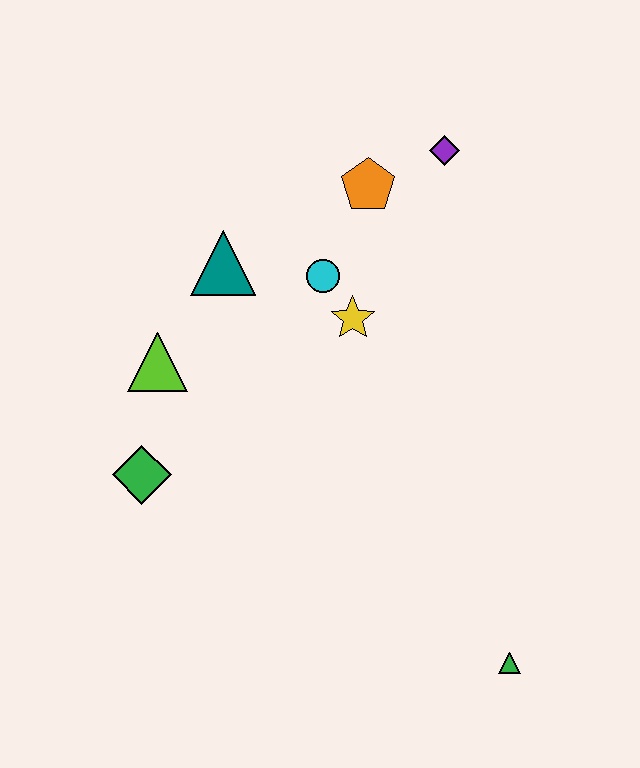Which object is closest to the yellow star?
The cyan circle is closest to the yellow star.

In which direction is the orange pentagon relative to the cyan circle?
The orange pentagon is above the cyan circle.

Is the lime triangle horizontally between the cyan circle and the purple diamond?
No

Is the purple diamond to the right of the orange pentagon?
Yes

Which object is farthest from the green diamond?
The purple diamond is farthest from the green diamond.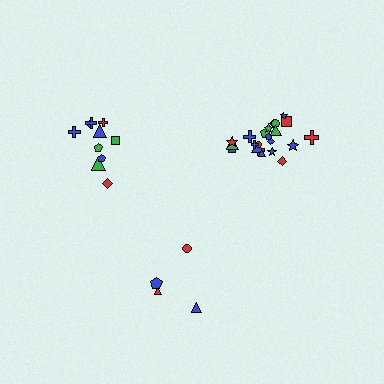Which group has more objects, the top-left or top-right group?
The top-right group.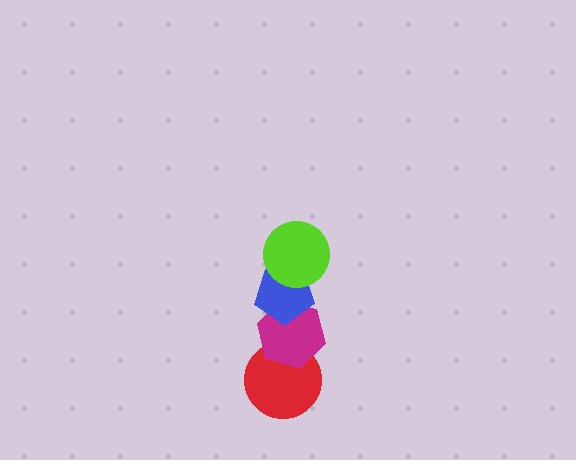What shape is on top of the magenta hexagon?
The blue pentagon is on top of the magenta hexagon.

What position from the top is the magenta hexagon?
The magenta hexagon is 3rd from the top.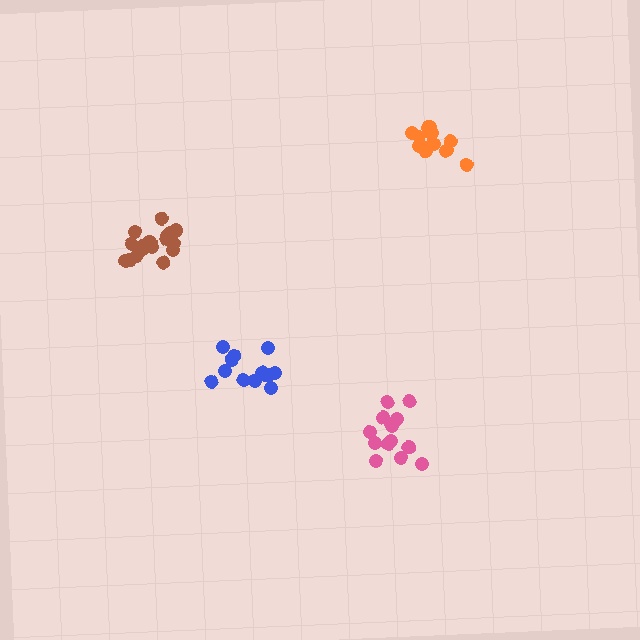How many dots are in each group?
Group 1: 13 dots, Group 2: 13 dots, Group 3: 13 dots, Group 4: 18 dots (57 total).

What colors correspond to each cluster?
The clusters are colored: blue, pink, orange, brown.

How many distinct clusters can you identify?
There are 4 distinct clusters.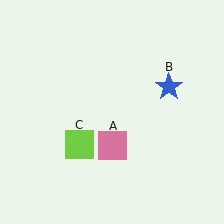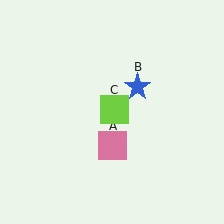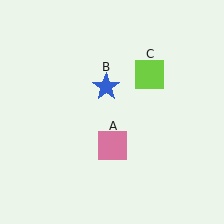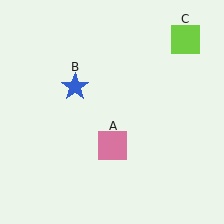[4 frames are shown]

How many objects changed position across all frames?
2 objects changed position: blue star (object B), lime square (object C).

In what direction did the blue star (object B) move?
The blue star (object B) moved left.